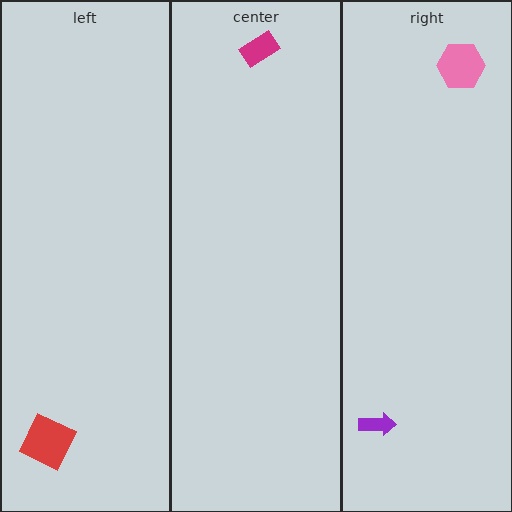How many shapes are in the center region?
1.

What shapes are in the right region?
The pink hexagon, the purple arrow.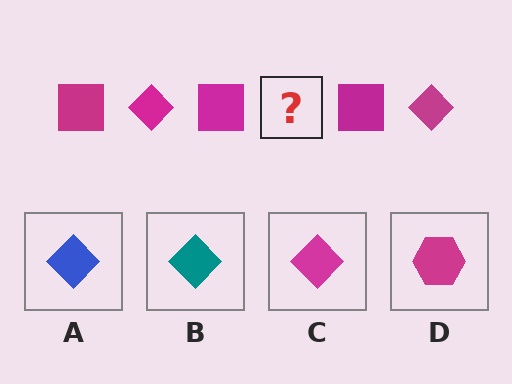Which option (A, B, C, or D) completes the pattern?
C.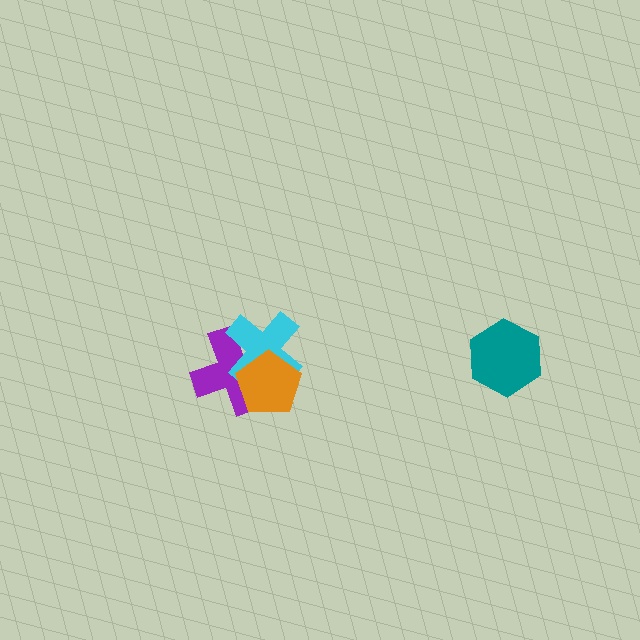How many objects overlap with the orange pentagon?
2 objects overlap with the orange pentagon.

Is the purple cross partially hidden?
Yes, it is partially covered by another shape.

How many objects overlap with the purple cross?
2 objects overlap with the purple cross.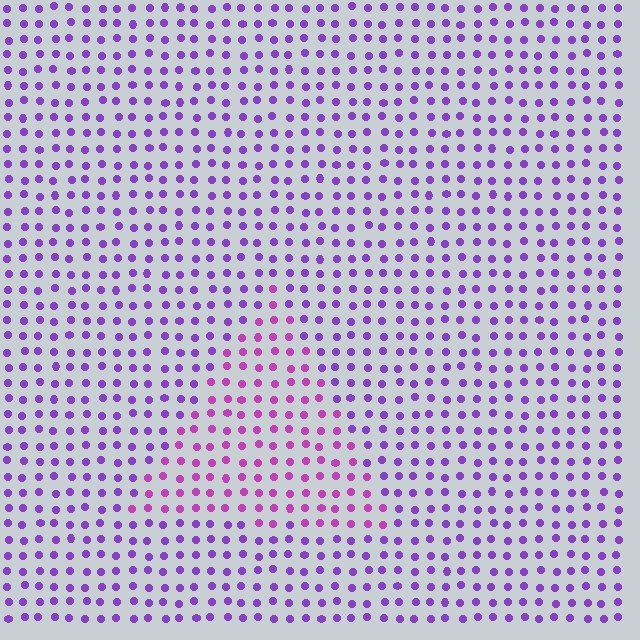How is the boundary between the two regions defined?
The boundary is defined purely by a slight shift in hue (about 33 degrees). Spacing, size, and orientation are identical on both sides.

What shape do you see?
I see a triangle.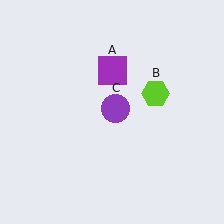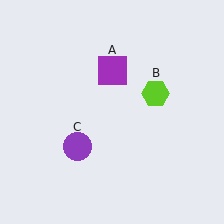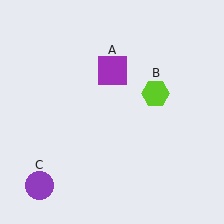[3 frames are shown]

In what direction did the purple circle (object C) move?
The purple circle (object C) moved down and to the left.